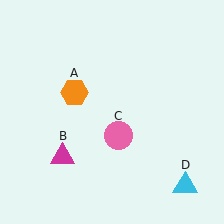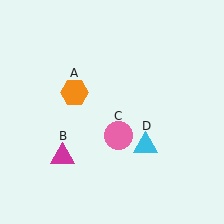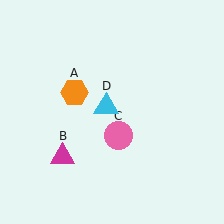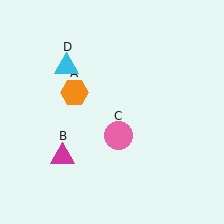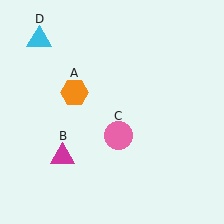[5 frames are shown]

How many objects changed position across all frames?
1 object changed position: cyan triangle (object D).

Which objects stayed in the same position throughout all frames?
Orange hexagon (object A) and magenta triangle (object B) and pink circle (object C) remained stationary.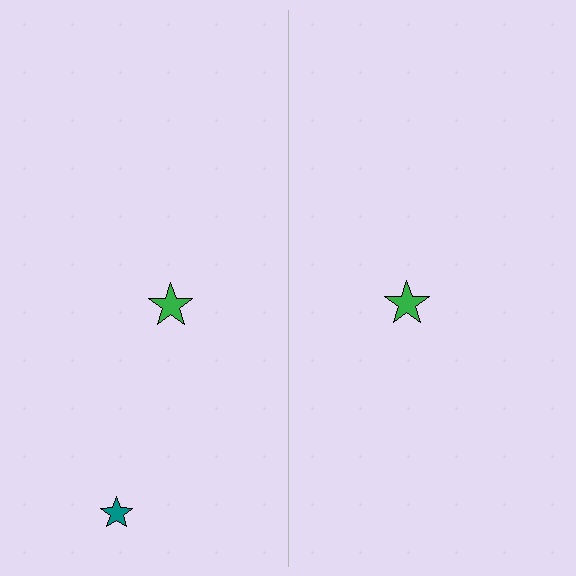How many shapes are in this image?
There are 3 shapes in this image.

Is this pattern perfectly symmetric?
No, the pattern is not perfectly symmetric. A teal star is missing from the right side.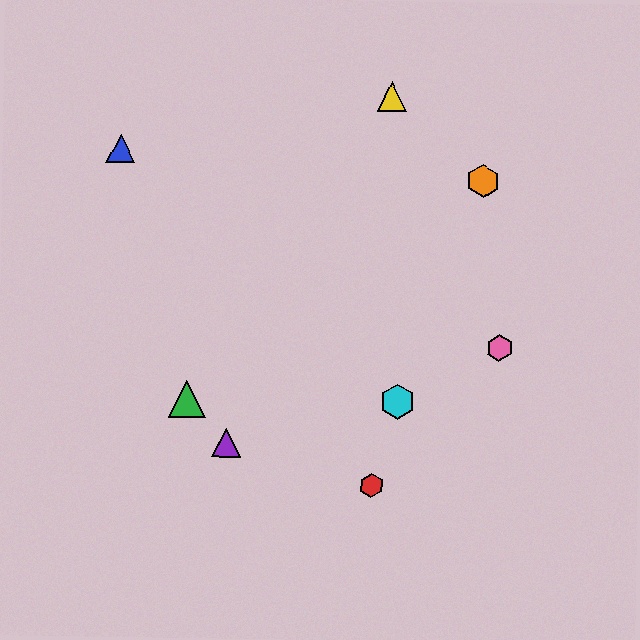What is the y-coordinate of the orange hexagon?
The orange hexagon is at y≈181.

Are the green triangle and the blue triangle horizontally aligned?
No, the green triangle is at y≈399 and the blue triangle is at y≈148.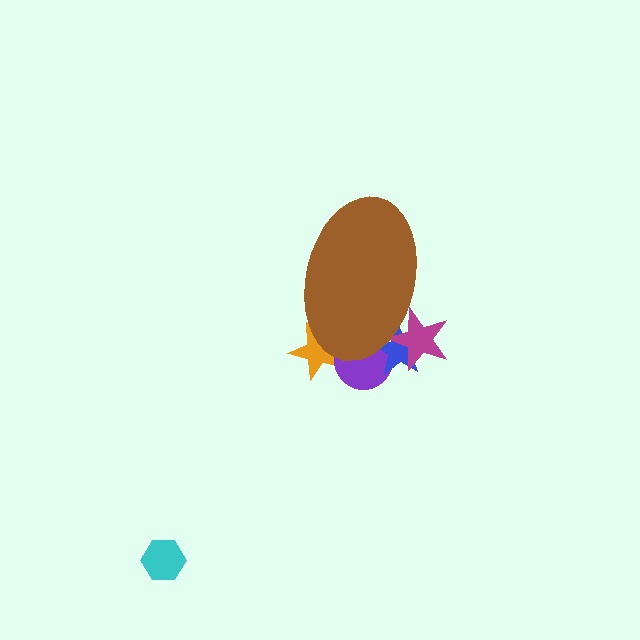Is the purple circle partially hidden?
Yes, the purple circle is partially hidden behind the brown ellipse.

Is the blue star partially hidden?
Yes, the blue star is partially hidden behind the brown ellipse.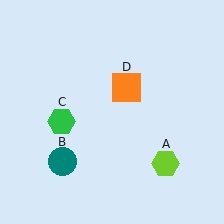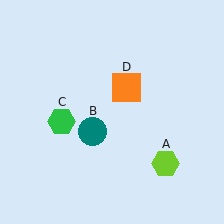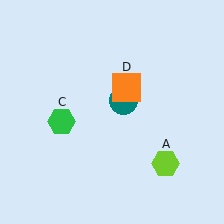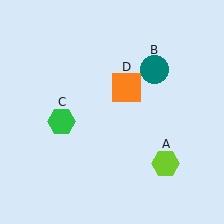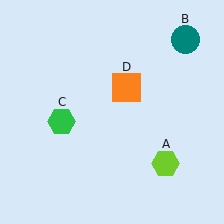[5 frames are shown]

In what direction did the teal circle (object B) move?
The teal circle (object B) moved up and to the right.